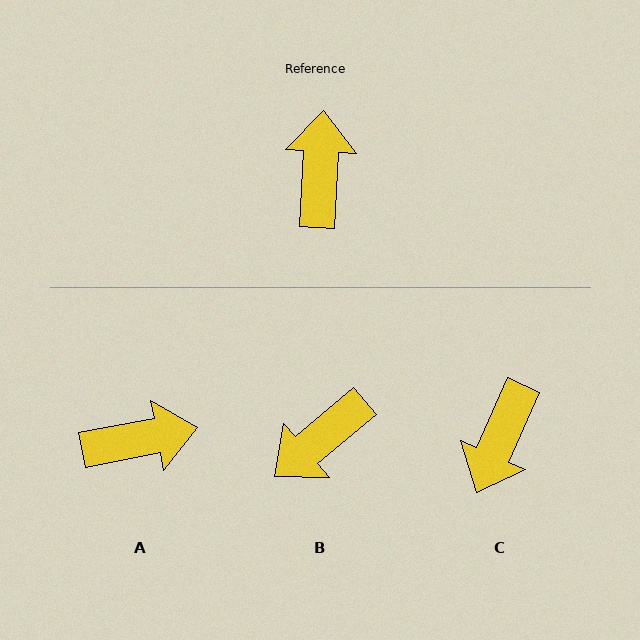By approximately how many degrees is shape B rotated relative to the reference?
Approximately 133 degrees counter-clockwise.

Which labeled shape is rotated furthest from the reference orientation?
C, about 159 degrees away.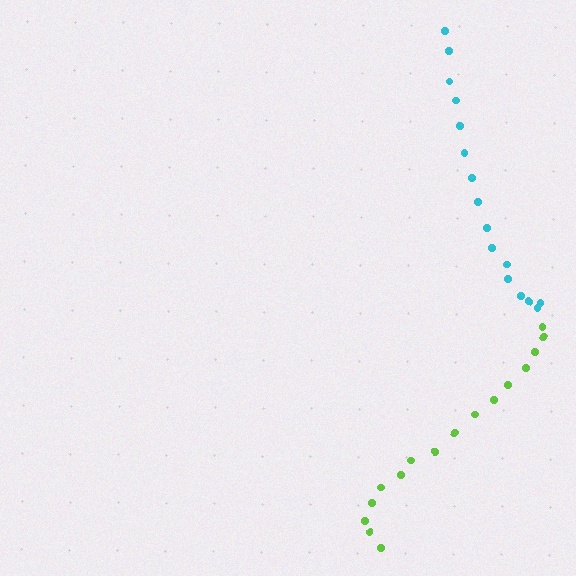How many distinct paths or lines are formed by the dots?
There are 2 distinct paths.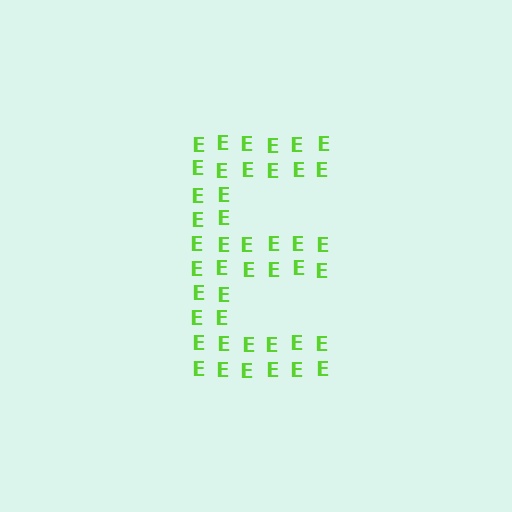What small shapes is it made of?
It is made of small letter E's.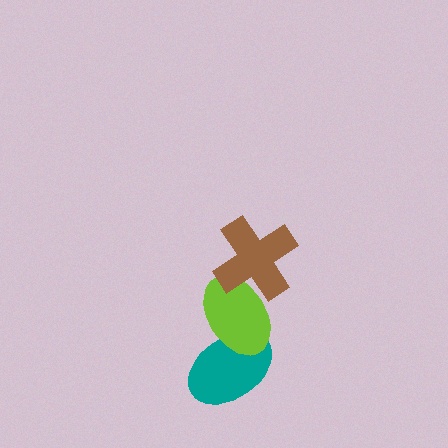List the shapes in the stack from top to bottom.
From top to bottom: the brown cross, the lime ellipse, the teal ellipse.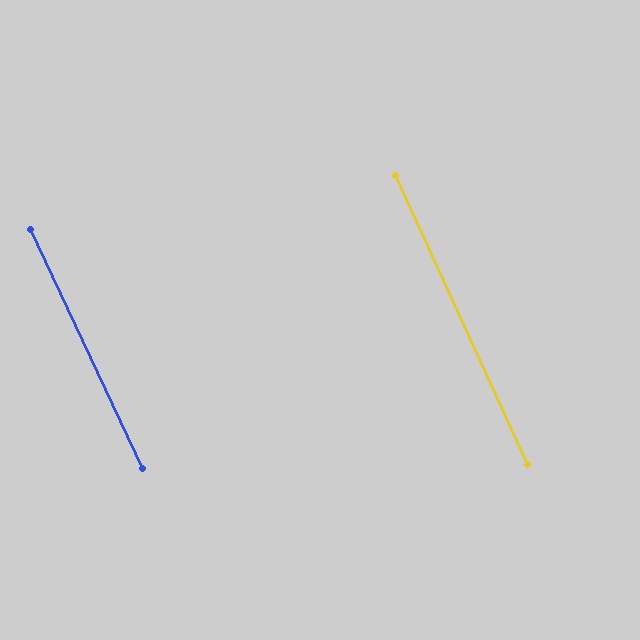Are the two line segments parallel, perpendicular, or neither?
Parallel — their directions differ by only 0.7°.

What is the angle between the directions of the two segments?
Approximately 1 degree.